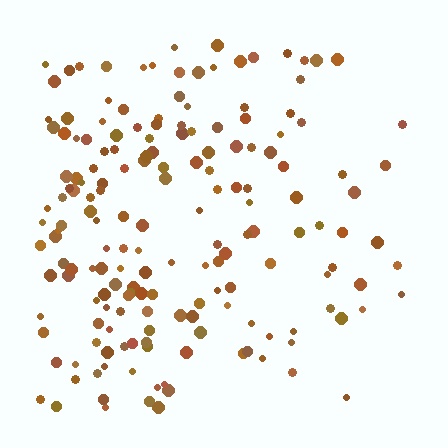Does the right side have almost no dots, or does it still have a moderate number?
Still a moderate number, just noticeably fewer than the left.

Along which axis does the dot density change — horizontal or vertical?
Horizontal.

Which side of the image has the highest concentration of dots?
The left.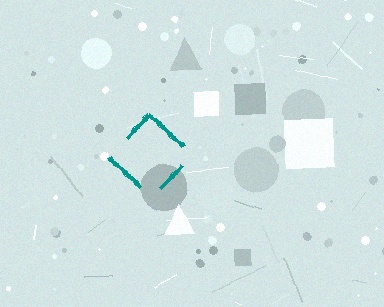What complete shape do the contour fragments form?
The contour fragments form a diamond.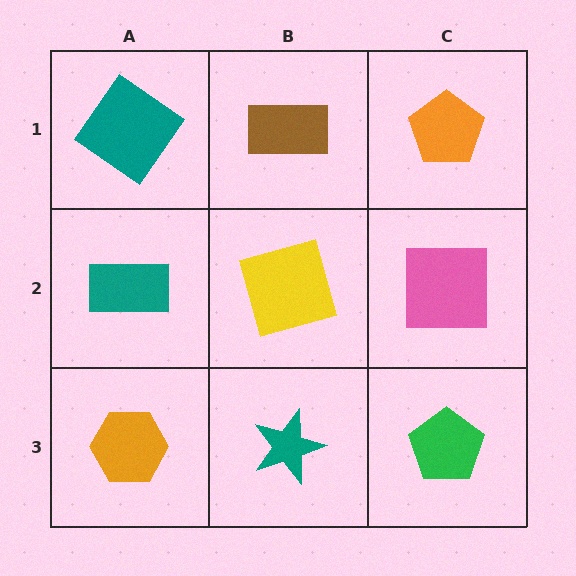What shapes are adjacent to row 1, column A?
A teal rectangle (row 2, column A), a brown rectangle (row 1, column B).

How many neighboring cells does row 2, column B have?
4.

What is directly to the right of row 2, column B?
A pink square.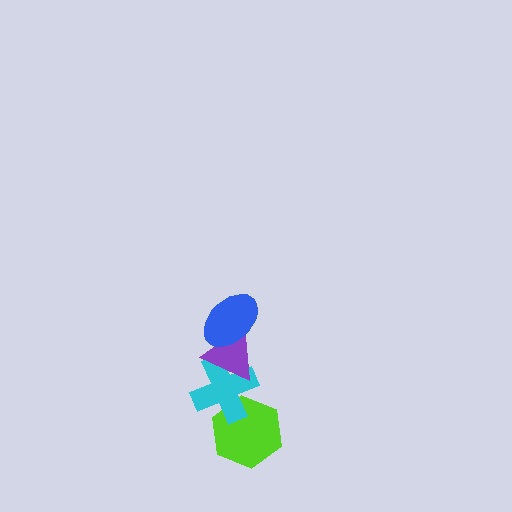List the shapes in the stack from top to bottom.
From top to bottom: the blue ellipse, the purple triangle, the cyan cross, the lime hexagon.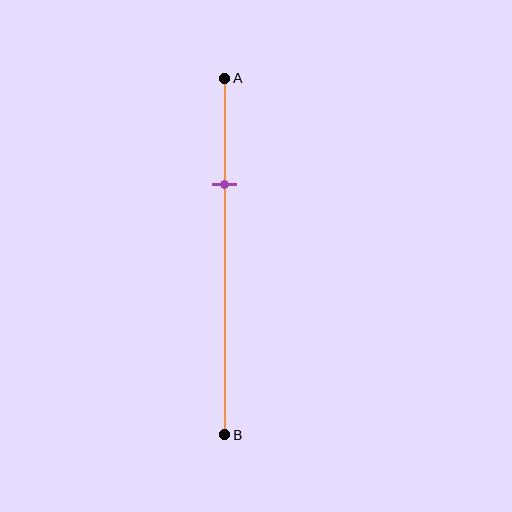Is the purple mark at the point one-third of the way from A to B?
No, the mark is at about 30% from A, not at the 33% one-third point.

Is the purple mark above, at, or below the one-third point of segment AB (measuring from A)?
The purple mark is above the one-third point of segment AB.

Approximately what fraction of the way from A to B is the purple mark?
The purple mark is approximately 30% of the way from A to B.